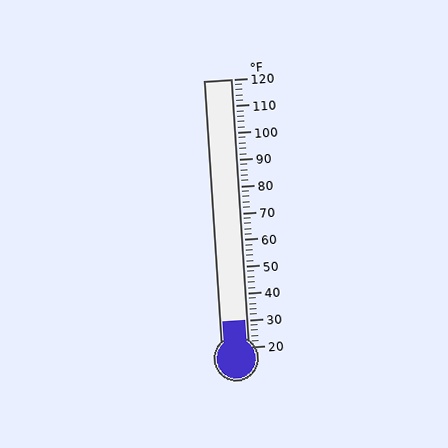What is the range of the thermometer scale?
The thermometer scale ranges from 20°F to 120°F.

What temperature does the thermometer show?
The thermometer shows approximately 30°F.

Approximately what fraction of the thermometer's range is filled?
The thermometer is filled to approximately 10% of its range.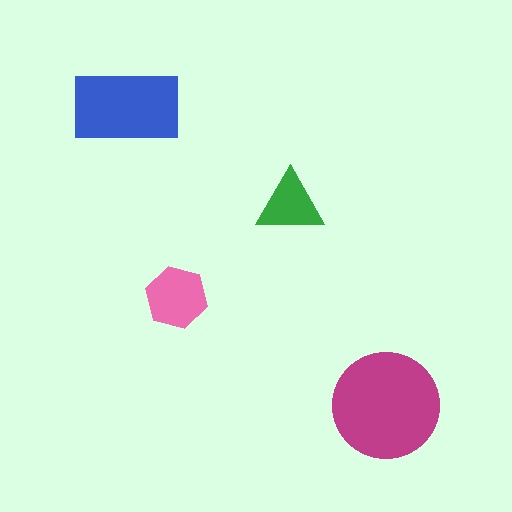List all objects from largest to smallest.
The magenta circle, the blue rectangle, the pink hexagon, the green triangle.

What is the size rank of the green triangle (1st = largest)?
4th.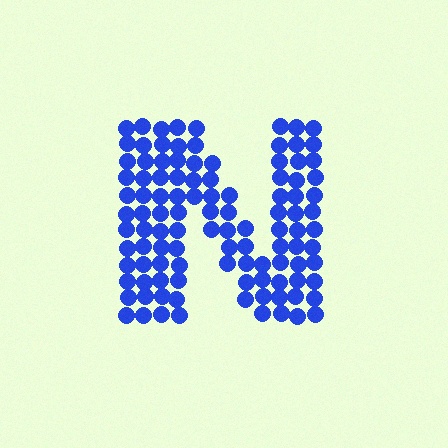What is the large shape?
The large shape is the letter N.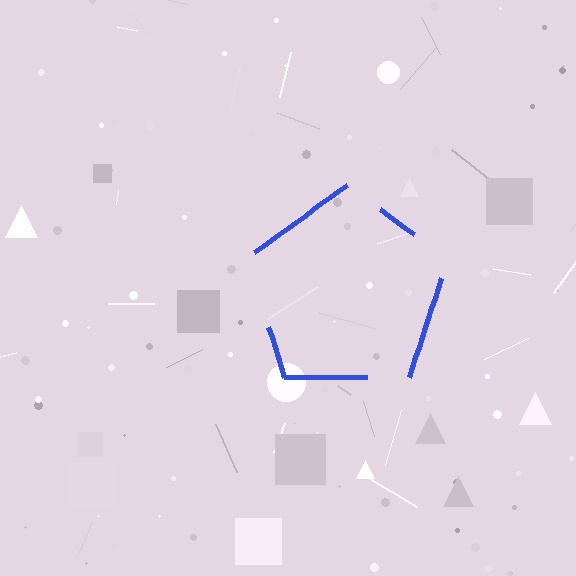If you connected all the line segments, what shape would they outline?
They would outline a pentagon.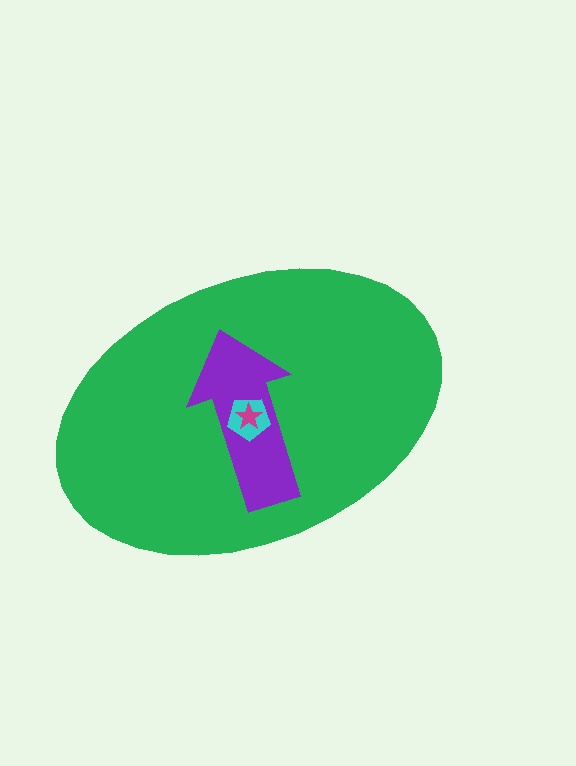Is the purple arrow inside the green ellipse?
Yes.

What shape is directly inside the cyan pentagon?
The magenta star.